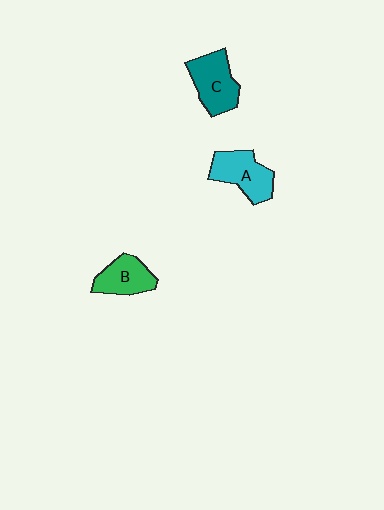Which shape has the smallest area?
Shape B (green).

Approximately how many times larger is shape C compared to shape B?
Approximately 1.2 times.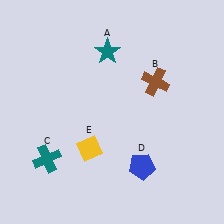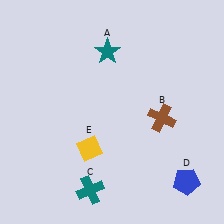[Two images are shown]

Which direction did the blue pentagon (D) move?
The blue pentagon (D) moved right.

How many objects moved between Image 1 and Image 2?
3 objects moved between the two images.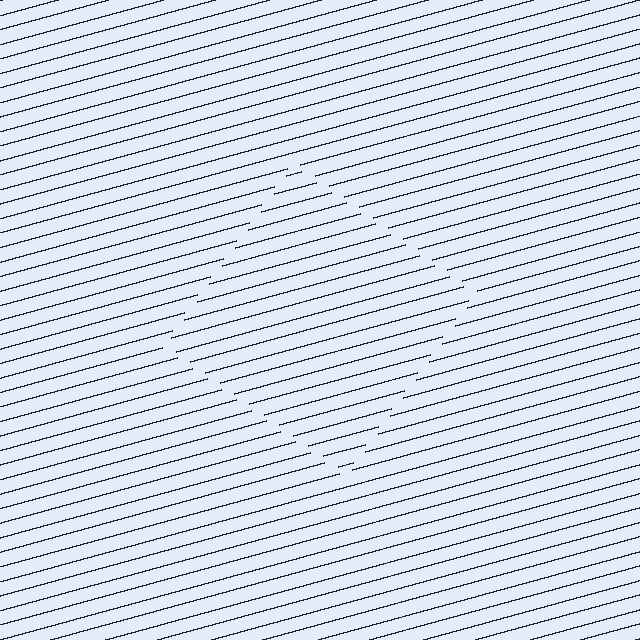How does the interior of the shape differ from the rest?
The interior of the shape contains the same grating, shifted by half a period — the contour is defined by the phase discontinuity where line-ends from the inner and outer gratings abut.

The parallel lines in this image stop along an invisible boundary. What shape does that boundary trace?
An illusory square. The interior of the shape contains the same grating, shifted by half a period — the contour is defined by the phase discontinuity where line-ends from the inner and outer gratings abut.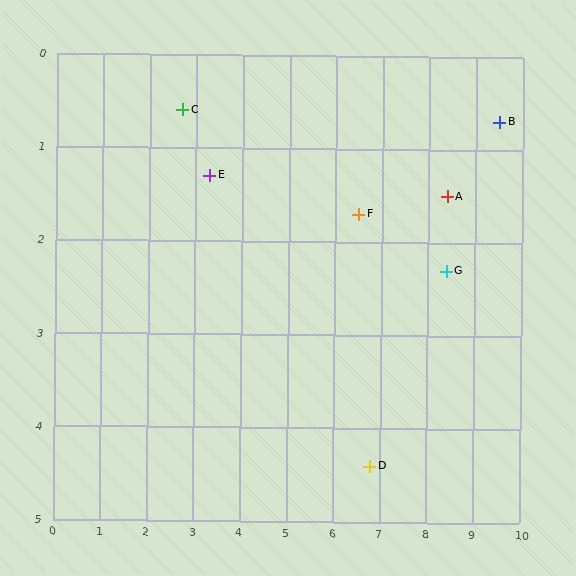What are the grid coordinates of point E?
Point E is at approximately (3.3, 1.3).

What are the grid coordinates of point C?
Point C is at approximately (2.7, 0.6).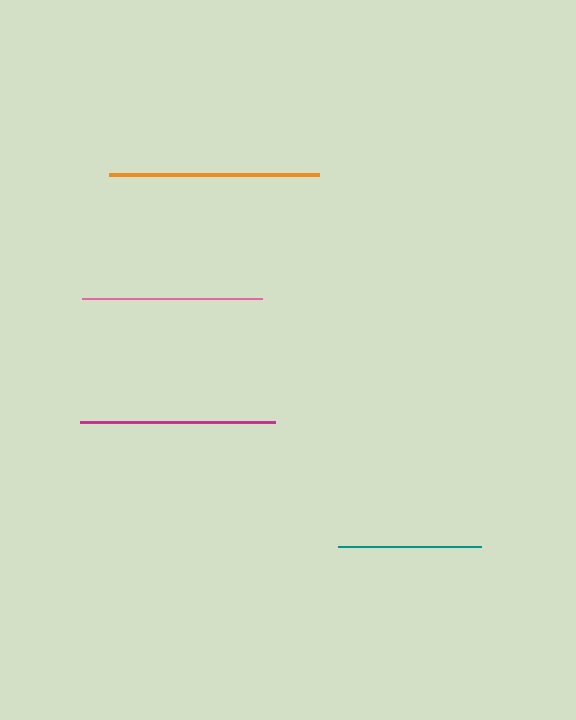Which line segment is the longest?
The orange line is the longest at approximately 210 pixels.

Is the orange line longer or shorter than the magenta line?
The orange line is longer than the magenta line.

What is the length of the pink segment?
The pink segment is approximately 180 pixels long.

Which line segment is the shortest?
The teal line is the shortest at approximately 143 pixels.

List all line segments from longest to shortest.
From longest to shortest: orange, magenta, pink, teal.